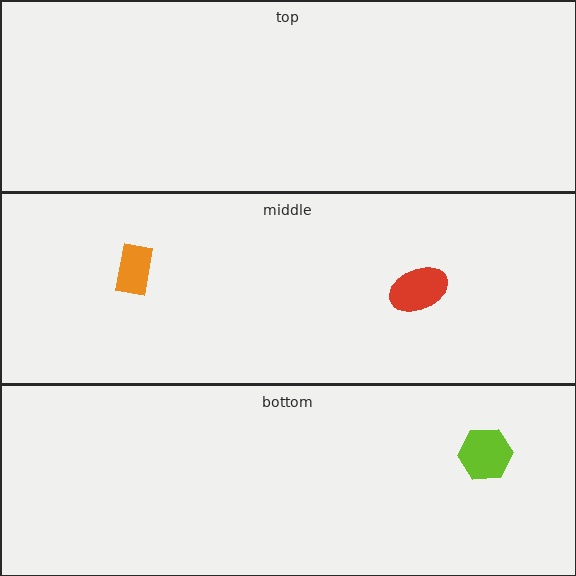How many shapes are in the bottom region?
1.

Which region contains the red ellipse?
The middle region.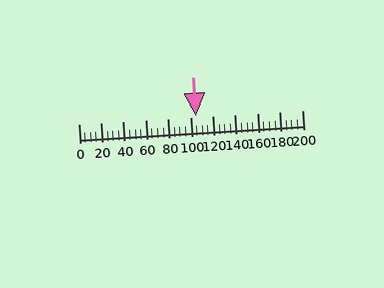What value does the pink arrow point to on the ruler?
The pink arrow points to approximately 105.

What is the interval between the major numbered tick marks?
The major tick marks are spaced 20 units apart.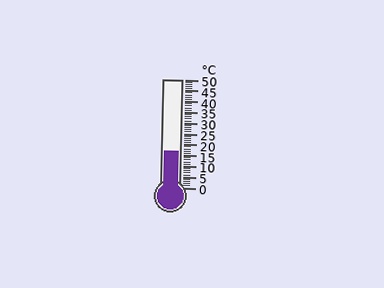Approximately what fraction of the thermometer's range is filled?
The thermometer is filled to approximately 35% of its range.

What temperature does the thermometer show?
The thermometer shows approximately 17°C.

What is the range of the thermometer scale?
The thermometer scale ranges from 0°C to 50°C.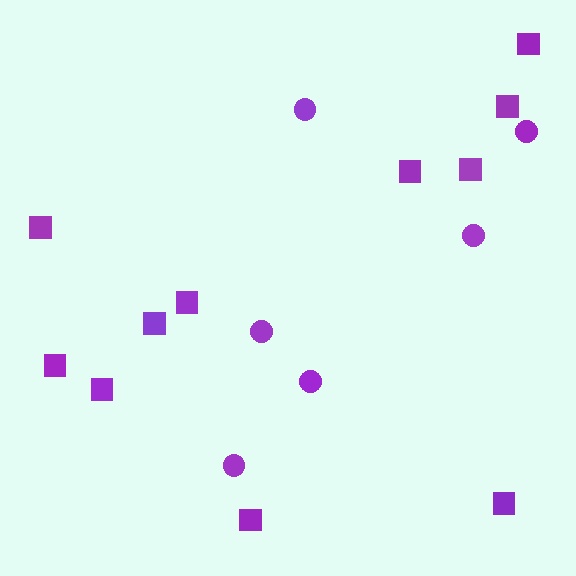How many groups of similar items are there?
There are 2 groups: one group of circles (6) and one group of squares (11).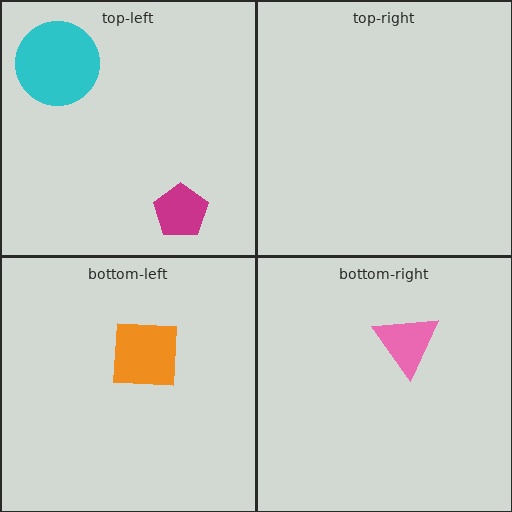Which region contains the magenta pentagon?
The top-left region.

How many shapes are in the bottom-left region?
1.